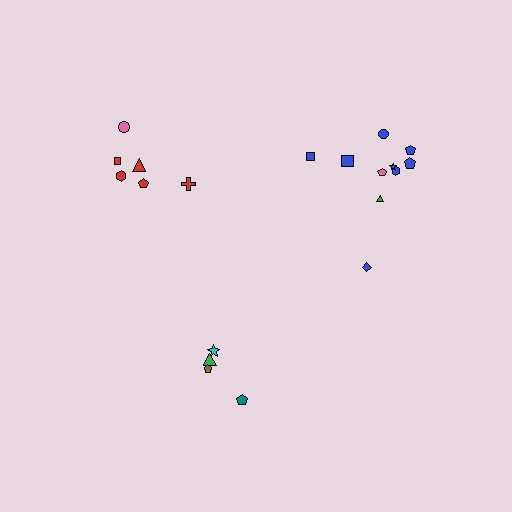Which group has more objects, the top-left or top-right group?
The top-right group.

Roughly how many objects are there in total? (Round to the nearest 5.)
Roughly 20 objects in total.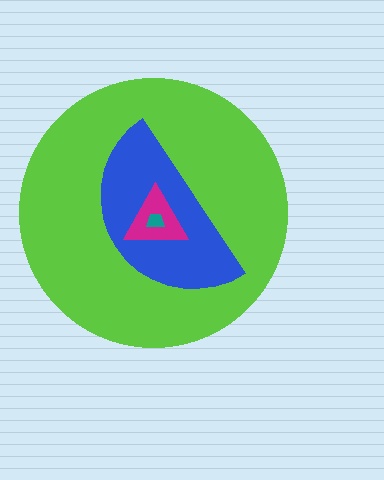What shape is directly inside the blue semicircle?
The magenta triangle.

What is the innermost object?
The teal trapezoid.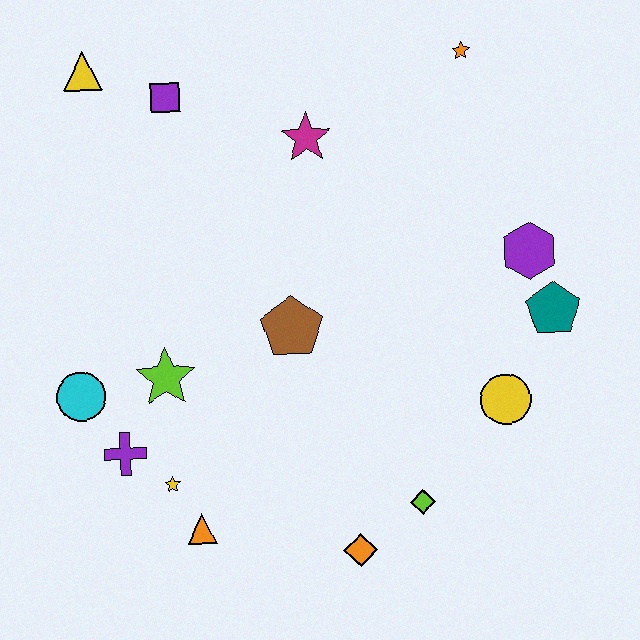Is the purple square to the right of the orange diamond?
No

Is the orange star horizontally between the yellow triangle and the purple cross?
No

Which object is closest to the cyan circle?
The purple cross is closest to the cyan circle.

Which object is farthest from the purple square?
The orange diamond is farthest from the purple square.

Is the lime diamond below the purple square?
Yes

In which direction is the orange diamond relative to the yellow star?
The orange diamond is to the right of the yellow star.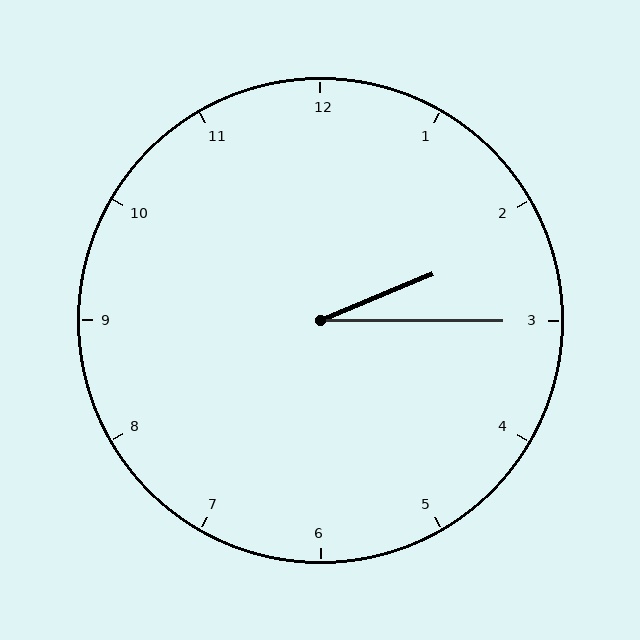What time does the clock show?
2:15.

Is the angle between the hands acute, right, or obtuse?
It is acute.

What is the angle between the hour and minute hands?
Approximately 22 degrees.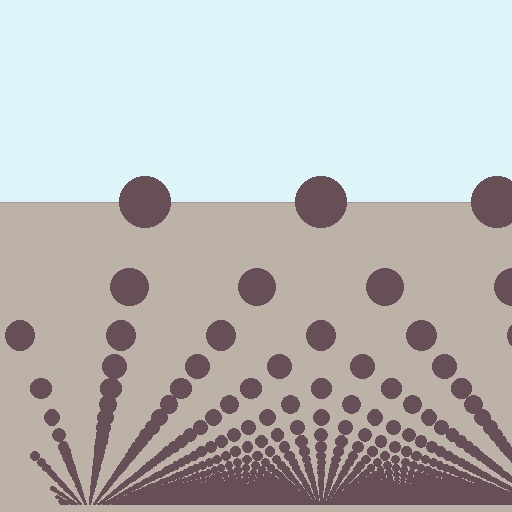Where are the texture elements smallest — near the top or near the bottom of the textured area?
Near the bottom.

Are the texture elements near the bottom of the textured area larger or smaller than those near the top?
Smaller. The gradient is inverted — elements near the bottom are smaller and denser.